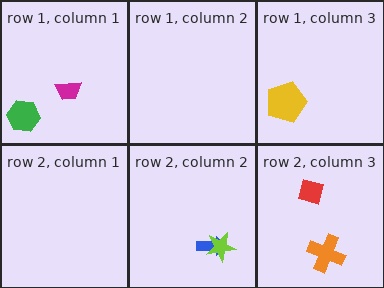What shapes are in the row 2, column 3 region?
The orange cross, the red diamond.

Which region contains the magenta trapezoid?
The row 1, column 1 region.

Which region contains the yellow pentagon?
The row 1, column 3 region.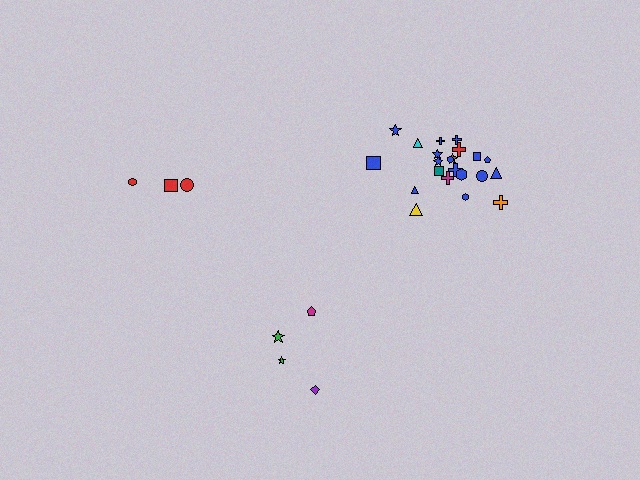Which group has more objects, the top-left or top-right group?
The top-right group.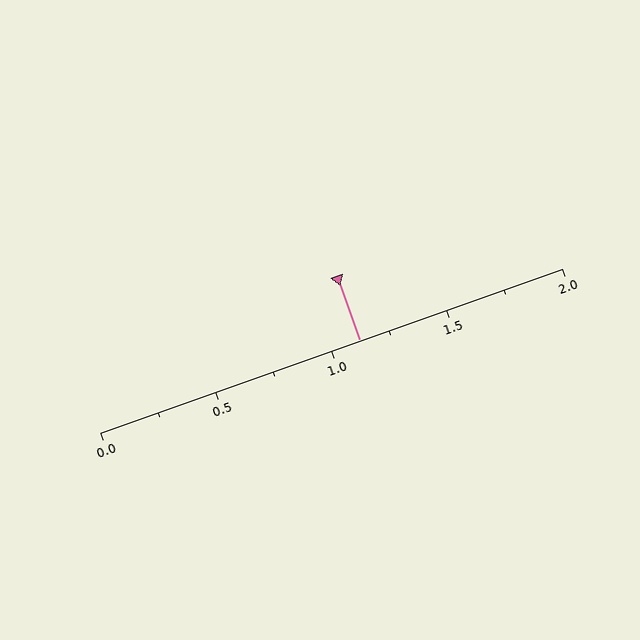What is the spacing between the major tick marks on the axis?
The major ticks are spaced 0.5 apart.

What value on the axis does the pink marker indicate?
The marker indicates approximately 1.12.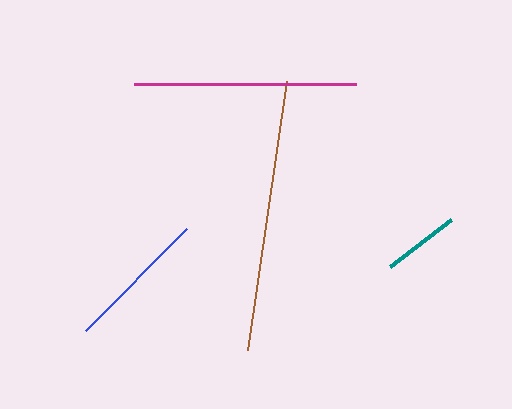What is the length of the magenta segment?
The magenta segment is approximately 222 pixels long.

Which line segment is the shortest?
The teal line is the shortest at approximately 77 pixels.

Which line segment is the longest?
The brown line is the longest at approximately 272 pixels.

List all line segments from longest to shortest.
From longest to shortest: brown, magenta, blue, teal.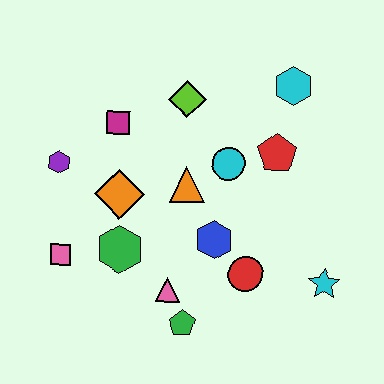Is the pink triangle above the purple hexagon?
No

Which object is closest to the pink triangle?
The green pentagon is closest to the pink triangle.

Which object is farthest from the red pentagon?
The pink square is farthest from the red pentagon.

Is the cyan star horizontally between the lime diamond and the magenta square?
No